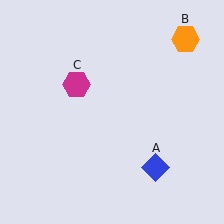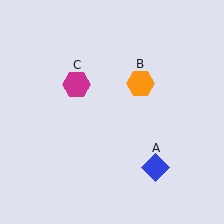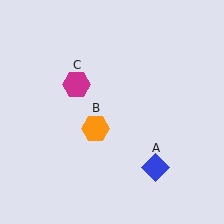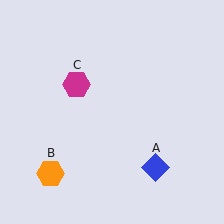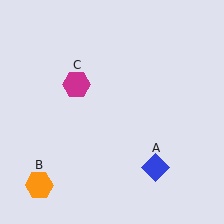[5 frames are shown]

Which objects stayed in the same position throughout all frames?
Blue diamond (object A) and magenta hexagon (object C) remained stationary.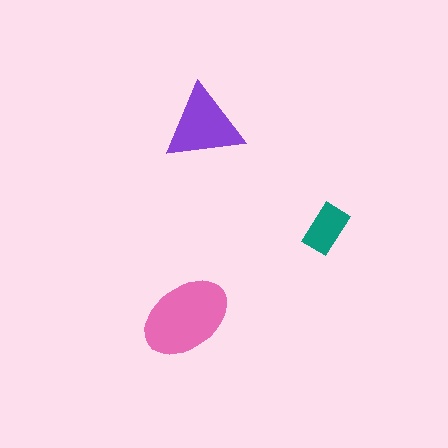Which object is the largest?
The pink ellipse.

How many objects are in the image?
There are 3 objects in the image.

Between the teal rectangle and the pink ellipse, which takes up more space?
The pink ellipse.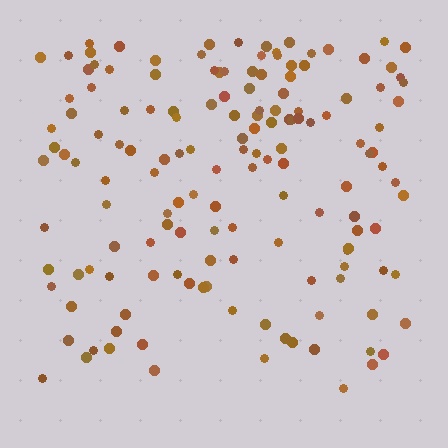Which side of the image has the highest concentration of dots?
The top.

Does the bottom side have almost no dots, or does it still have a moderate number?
Still a moderate number, just noticeably fewer than the top.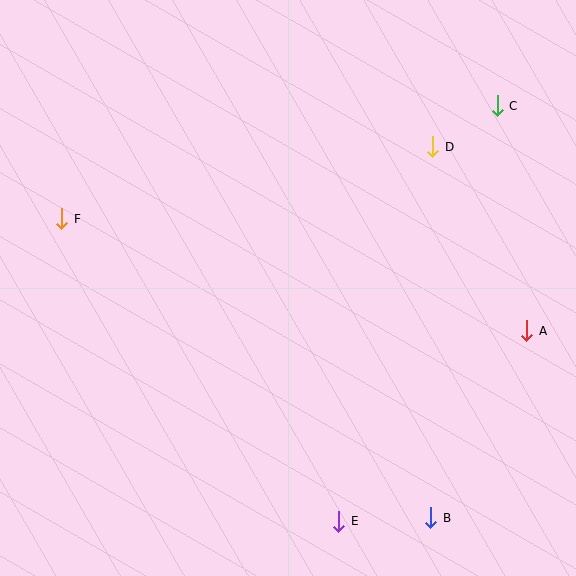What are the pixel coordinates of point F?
Point F is at (62, 219).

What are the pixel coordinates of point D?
Point D is at (433, 147).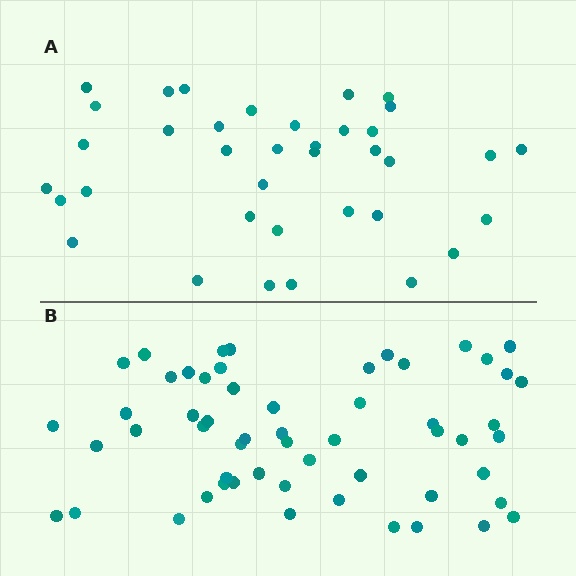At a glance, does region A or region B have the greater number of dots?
Region B (the bottom region) has more dots.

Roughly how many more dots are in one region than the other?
Region B has approximately 20 more dots than region A.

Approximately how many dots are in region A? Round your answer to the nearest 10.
About 40 dots. (The exact count is 37, which rounds to 40.)